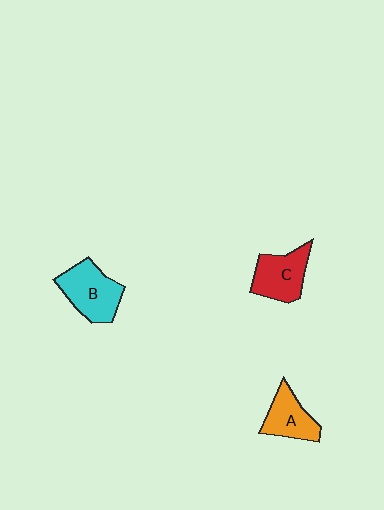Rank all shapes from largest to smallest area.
From largest to smallest: B (cyan), C (red), A (orange).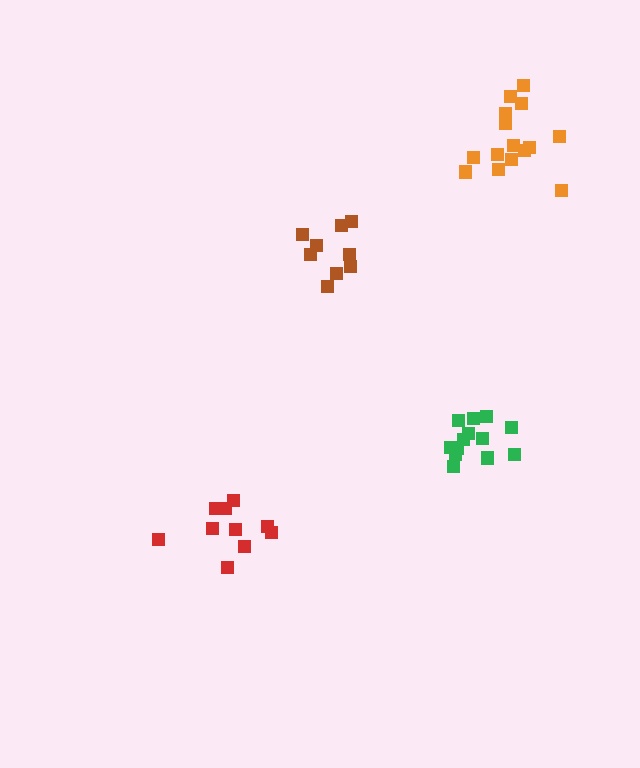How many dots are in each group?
Group 1: 9 dots, Group 2: 13 dots, Group 3: 15 dots, Group 4: 10 dots (47 total).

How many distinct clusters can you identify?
There are 4 distinct clusters.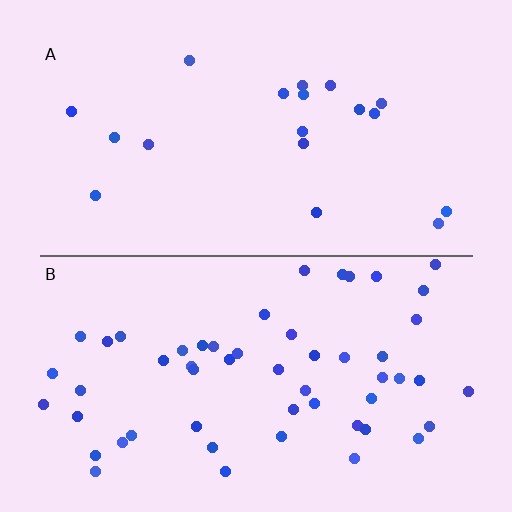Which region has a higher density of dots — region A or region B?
B (the bottom).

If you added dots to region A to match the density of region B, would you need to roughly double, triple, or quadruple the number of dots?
Approximately triple.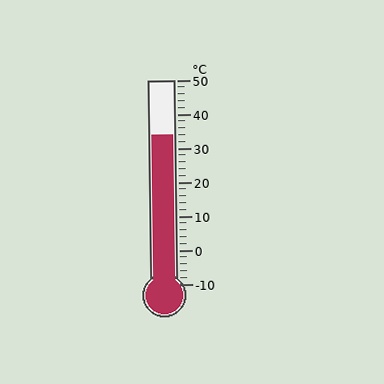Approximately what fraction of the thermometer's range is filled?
The thermometer is filled to approximately 75% of its range.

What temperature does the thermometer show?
The thermometer shows approximately 34°C.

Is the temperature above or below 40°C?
The temperature is below 40°C.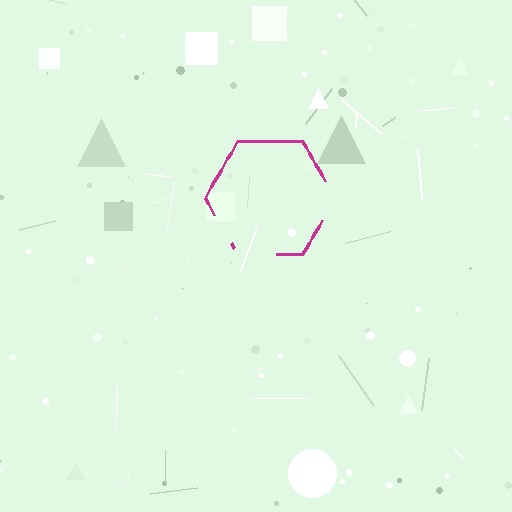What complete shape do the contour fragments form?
The contour fragments form a hexagon.